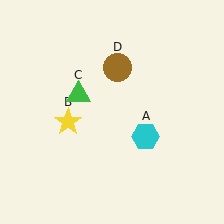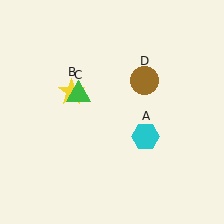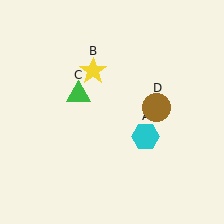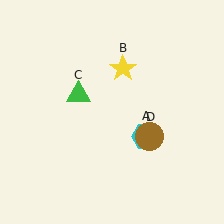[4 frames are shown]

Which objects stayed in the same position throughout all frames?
Cyan hexagon (object A) and green triangle (object C) remained stationary.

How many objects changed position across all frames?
2 objects changed position: yellow star (object B), brown circle (object D).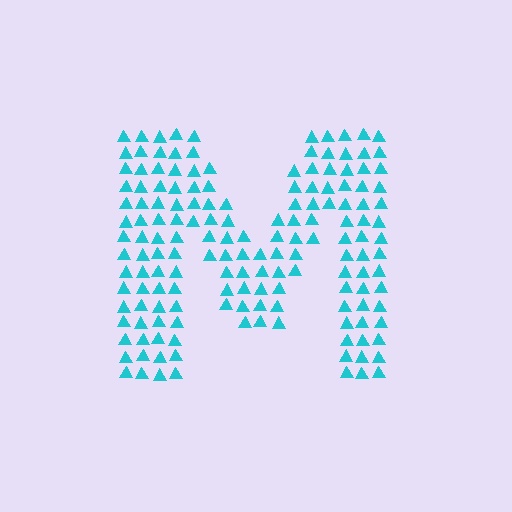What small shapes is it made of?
It is made of small triangles.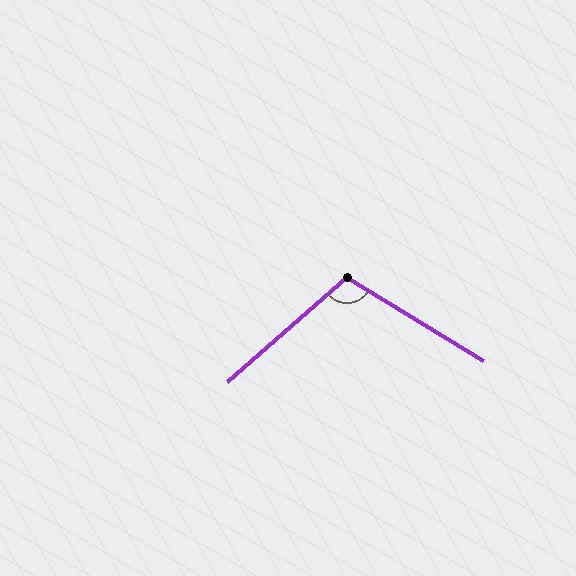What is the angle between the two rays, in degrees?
Approximately 108 degrees.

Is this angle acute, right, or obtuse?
It is obtuse.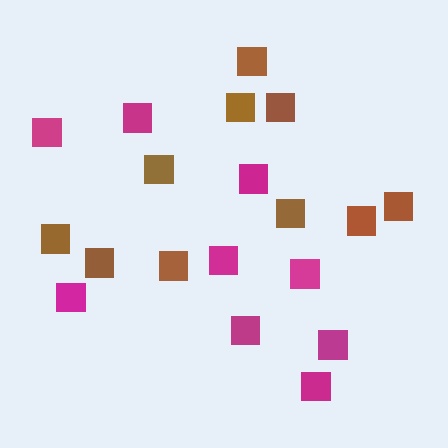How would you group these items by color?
There are 2 groups: one group of magenta squares (9) and one group of brown squares (10).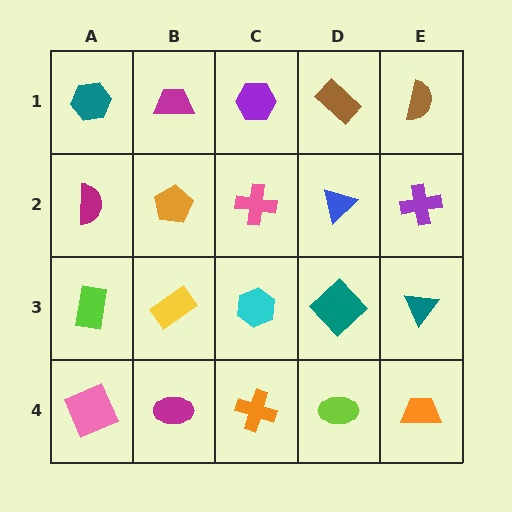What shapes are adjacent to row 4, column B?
A yellow rectangle (row 3, column B), a pink square (row 4, column A), an orange cross (row 4, column C).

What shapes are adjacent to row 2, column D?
A brown rectangle (row 1, column D), a teal diamond (row 3, column D), a pink cross (row 2, column C), a purple cross (row 2, column E).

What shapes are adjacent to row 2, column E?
A brown semicircle (row 1, column E), a teal triangle (row 3, column E), a blue triangle (row 2, column D).